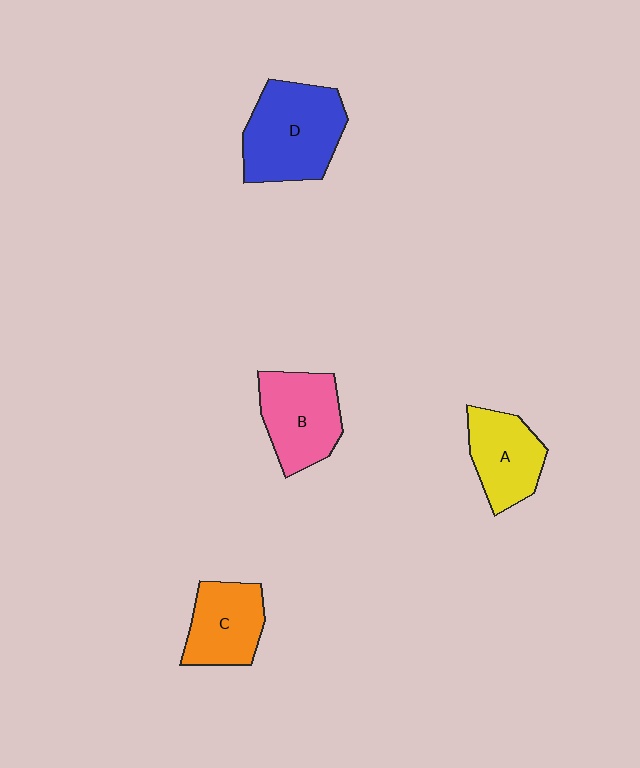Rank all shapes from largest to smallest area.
From largest to smallest: D (blue), B (pink), A (yellow), C (orange).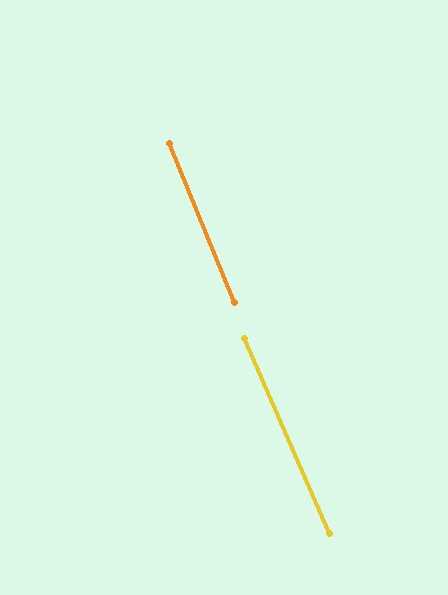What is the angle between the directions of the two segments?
Approximately 1 degree.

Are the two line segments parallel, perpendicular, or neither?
Parallel — their directions differ by only 1.3°.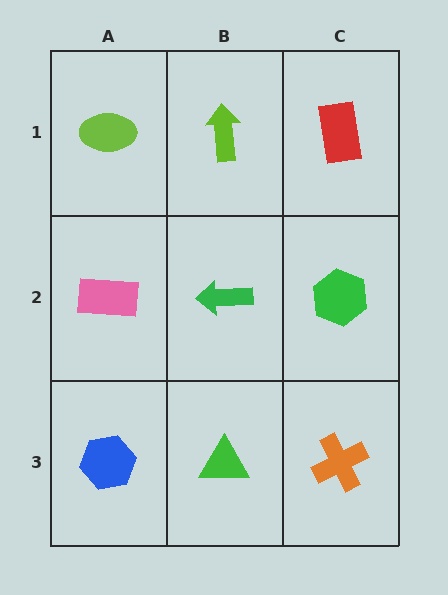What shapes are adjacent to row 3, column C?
A green hexagon (row 2, column C), a green triangle (row 3, column B).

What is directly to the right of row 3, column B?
An orange cross.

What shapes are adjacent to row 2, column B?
A lime arrow (row 1, column B), a green triangle (row 3, column B), a pink rectangle (row 2, column A), a green hexagon (row 2, column C).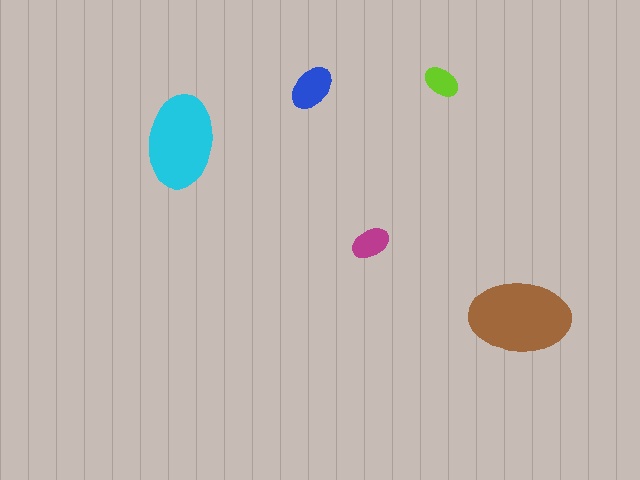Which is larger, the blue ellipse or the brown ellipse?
The brown one.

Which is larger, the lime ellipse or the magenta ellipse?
The magenta one.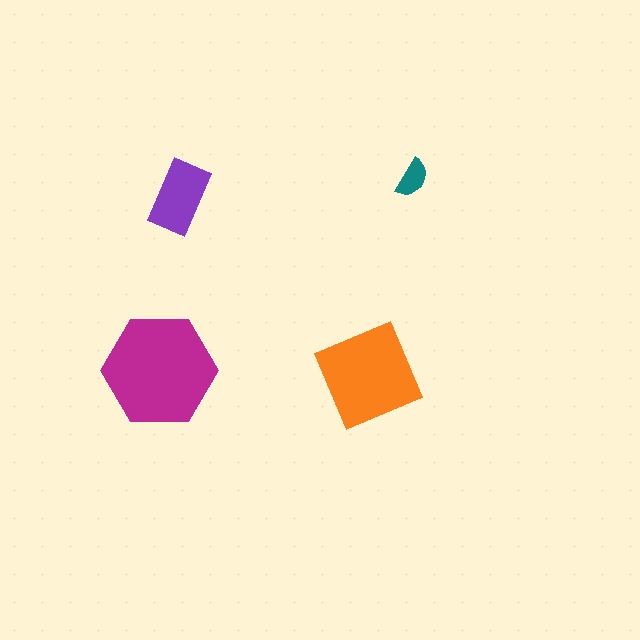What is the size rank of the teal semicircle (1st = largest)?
4th.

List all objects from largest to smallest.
The magenta hexagon, the orange diamond, the purple rectangle, the teal semicircle.